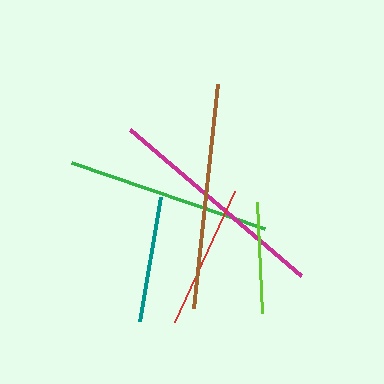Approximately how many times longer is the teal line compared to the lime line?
The teal line is approximately 1.1 times the length of the lime line.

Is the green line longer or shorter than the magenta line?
The magenta line is longer than the green line.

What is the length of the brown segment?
The brown segment is approximately 226 pixels long.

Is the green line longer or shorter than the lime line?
The green line is longer than the lime line.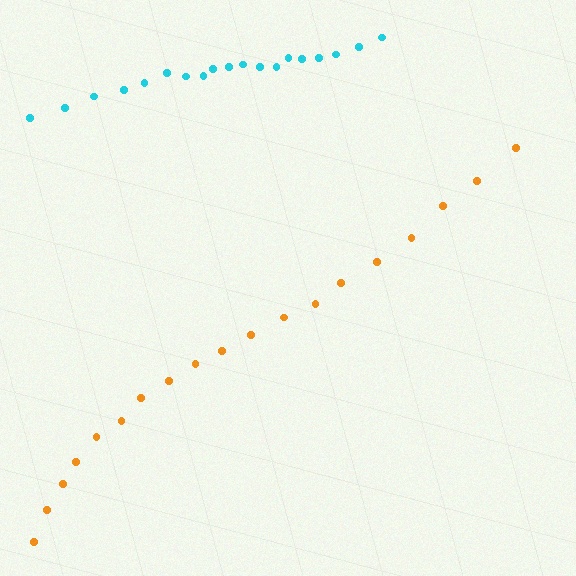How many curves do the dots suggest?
There are 2 distinct paths.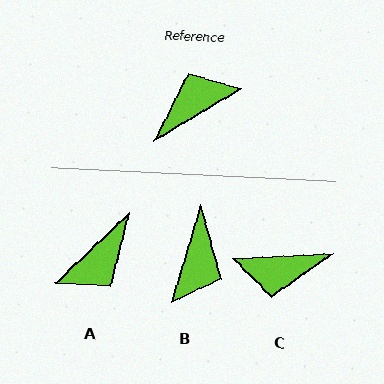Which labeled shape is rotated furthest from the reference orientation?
A, about 168 degrees away.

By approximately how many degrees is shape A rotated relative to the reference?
Approximately 168 degrees clockwise.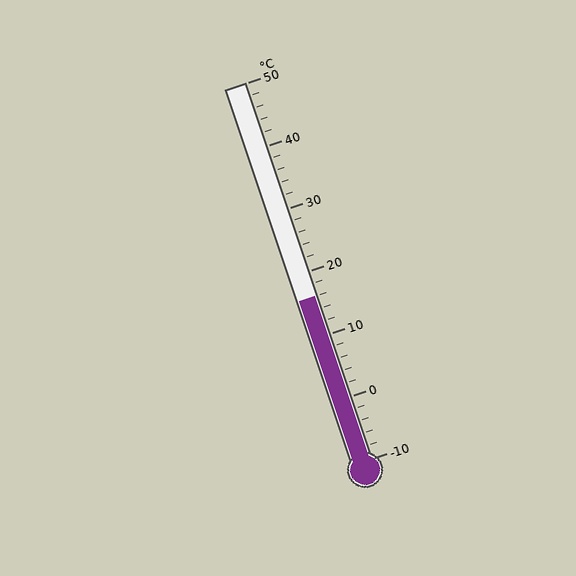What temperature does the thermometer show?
The thermometer shows approximately 16°C.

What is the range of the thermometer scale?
The thermometer scale ranges from -10°C to 50°C.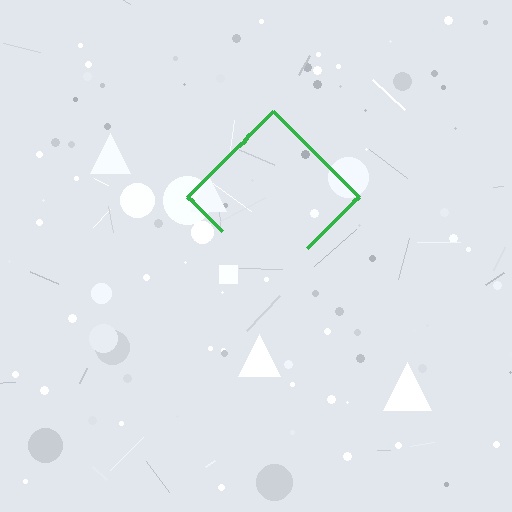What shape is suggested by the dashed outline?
The dashed outline suggests a diamond.